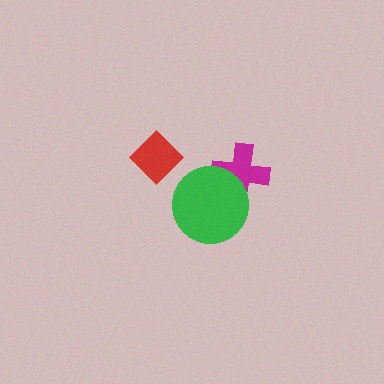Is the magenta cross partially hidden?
Yes, it is partially covered by another shape.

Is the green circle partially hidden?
No, no other shape covers it.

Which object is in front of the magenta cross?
The green circle is in front of the magenta cross.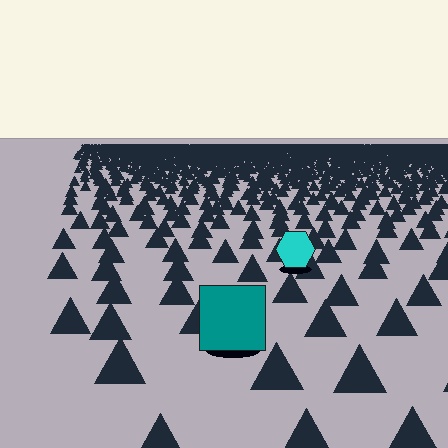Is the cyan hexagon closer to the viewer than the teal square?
No. The teal square is closer — you can tell from the texture gradient: the ground texture is coarser near it.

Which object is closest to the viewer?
The teal square is closest. The texture marks near it are larger and more spread out.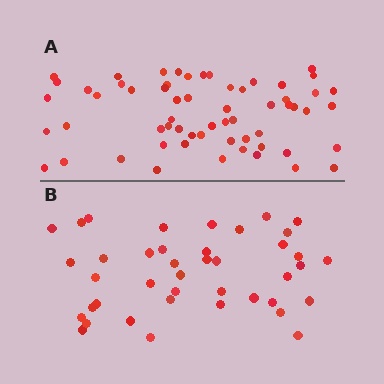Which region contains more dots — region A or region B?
Region A (the top region) has more dots.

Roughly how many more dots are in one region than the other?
Region A has approximately 20 more dots than region B.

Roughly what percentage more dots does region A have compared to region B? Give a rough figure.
About 45% more.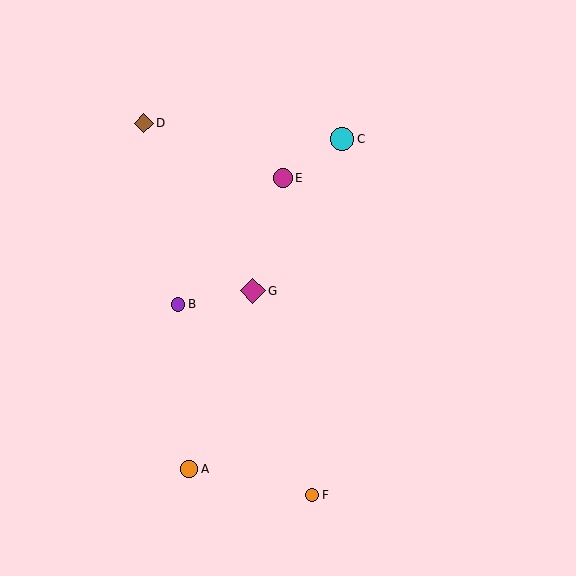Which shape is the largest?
The magenta diamond (labeled G) is the largest.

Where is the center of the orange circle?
The center of the orange circle is at (312, 495).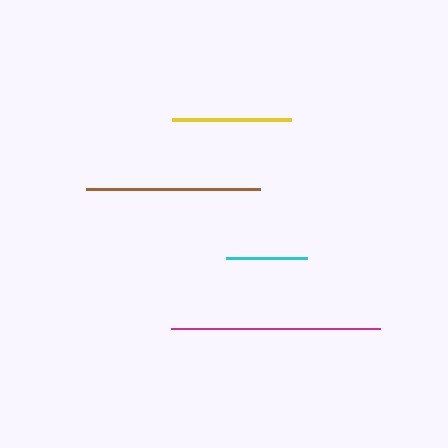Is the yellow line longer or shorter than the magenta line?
The magenta line is longer than the yellow line.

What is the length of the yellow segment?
The yellow segment is approximately 118 pixels long.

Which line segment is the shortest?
The cyan line is the shortest at approximately 81 pixels.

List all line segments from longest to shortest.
From longest to shortest: magenta, brown, yellow, cyan.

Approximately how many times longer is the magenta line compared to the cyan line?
The magenta line is approximately 2.6 times the length of the cyan line.